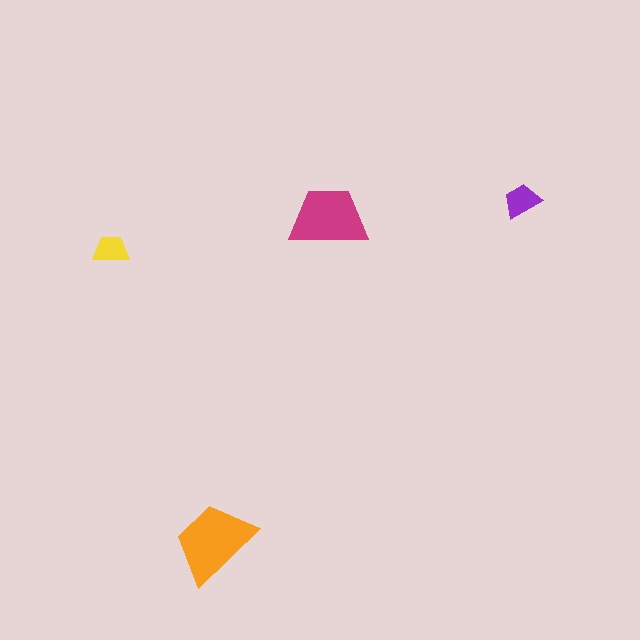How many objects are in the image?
There are 4 objects in the image.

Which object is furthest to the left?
The yellow trapezoid is leftmost.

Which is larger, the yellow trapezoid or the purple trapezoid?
The purple one.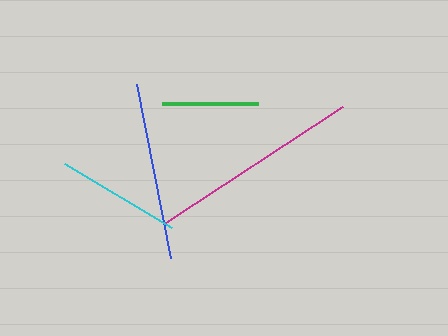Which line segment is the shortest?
The green line is the shortest at approximately 97 pixels.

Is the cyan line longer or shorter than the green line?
The cyan line is longer than the green line.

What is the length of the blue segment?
The blue segment is approximately 178 pixels long.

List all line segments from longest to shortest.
From longest to shortest: magenta, blue, cyan, green.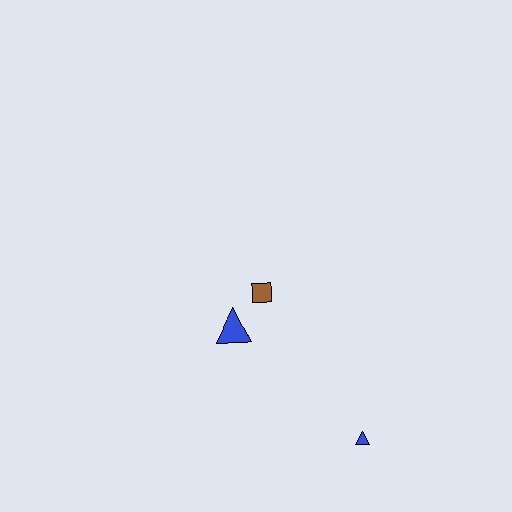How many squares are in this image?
There is 1 square.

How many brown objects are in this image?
There is 1 brown object.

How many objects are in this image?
There are 3 objects.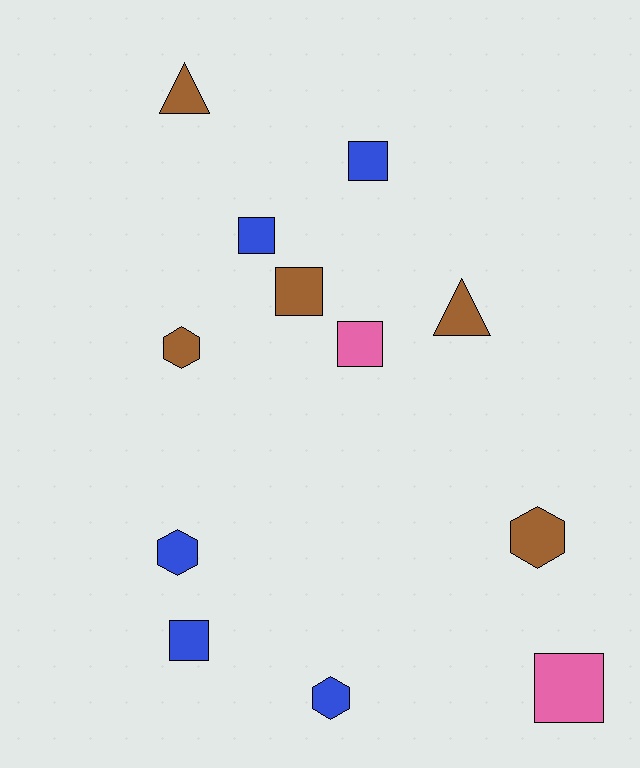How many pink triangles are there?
There are no pink triangles.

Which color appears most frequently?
Brown, with 5 objects.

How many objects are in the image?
There are 12 objects.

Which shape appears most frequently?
Square, with 6 objects.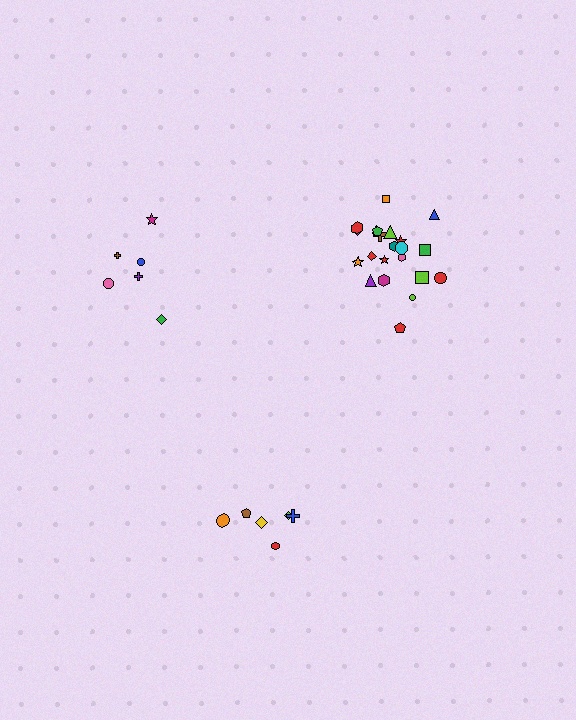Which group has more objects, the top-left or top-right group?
The top-right group.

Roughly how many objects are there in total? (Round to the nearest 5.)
Roughly 35 objects in total.